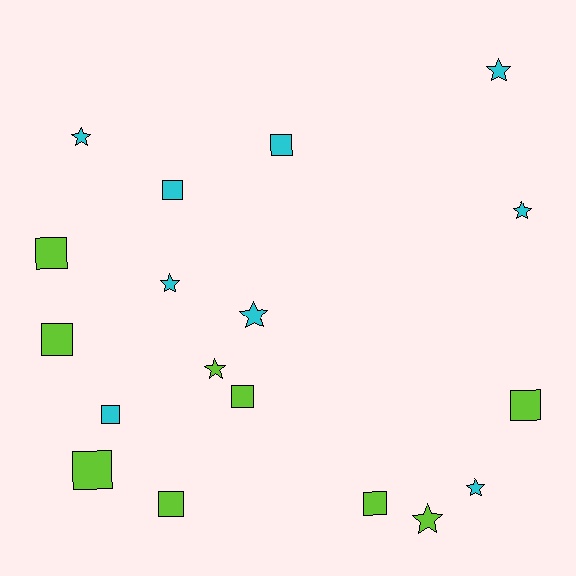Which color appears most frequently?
Cyan, with 9 objects.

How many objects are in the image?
There are 18 objects.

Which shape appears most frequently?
Square, with 10 objects.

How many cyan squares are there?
There are 3 cyan squares.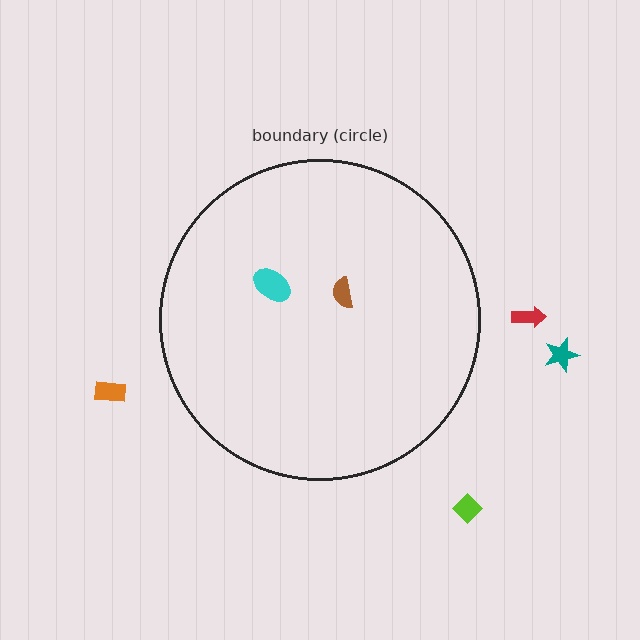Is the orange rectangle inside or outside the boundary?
Outside.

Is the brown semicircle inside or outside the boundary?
Inside.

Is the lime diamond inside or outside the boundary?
Outside.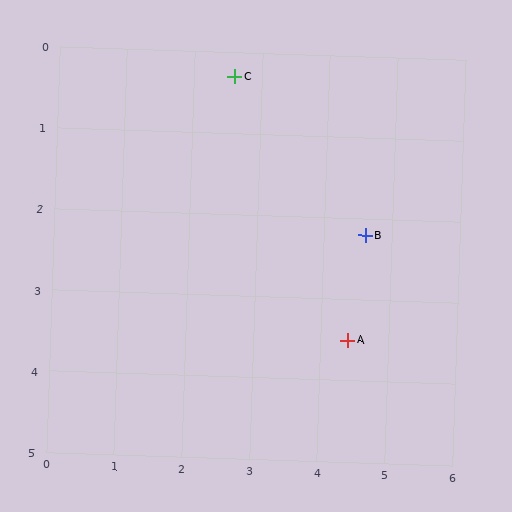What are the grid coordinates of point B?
Point B is at approximately (4.6, 2.2).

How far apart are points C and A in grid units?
Points C and A are about 3.7 grid units apart.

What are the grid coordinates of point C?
Point C is at approximately (2.6, 0.3).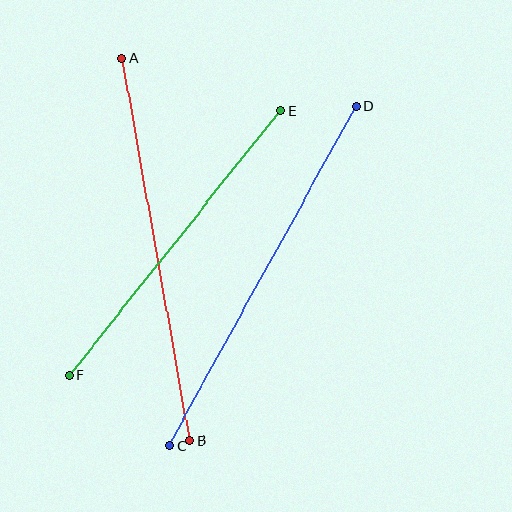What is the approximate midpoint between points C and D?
The midpoint is at approximately (263, 276) pixels.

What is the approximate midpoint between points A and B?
The midpoint is at approximately (156, 249) pixels.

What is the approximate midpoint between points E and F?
The midpoint is at approximately (175, 243) pixels.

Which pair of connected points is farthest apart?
Points A and B are farthest apart.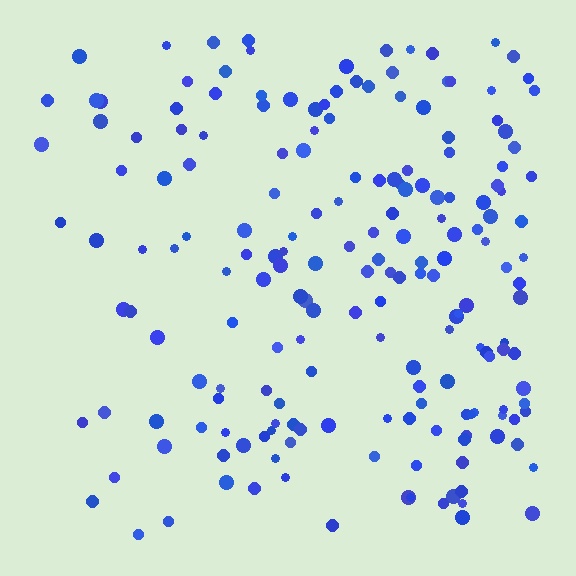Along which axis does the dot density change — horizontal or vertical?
Horizontal.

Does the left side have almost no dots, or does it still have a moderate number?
Still a moderate number, just noticeably fewer than the right.